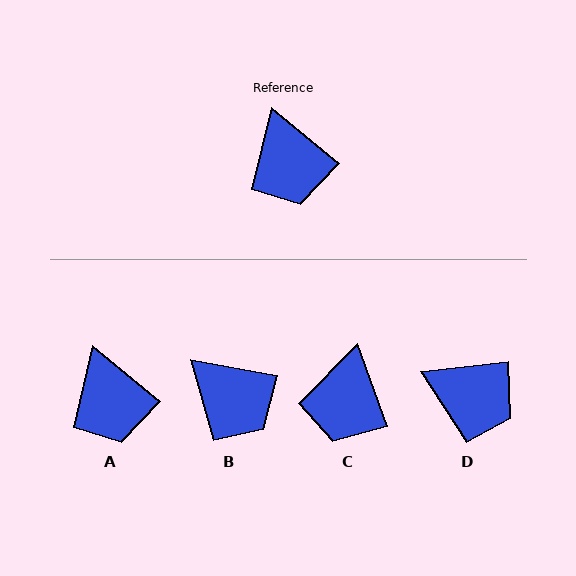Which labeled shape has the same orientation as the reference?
A.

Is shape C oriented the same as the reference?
No, it is off by about 31 degrees.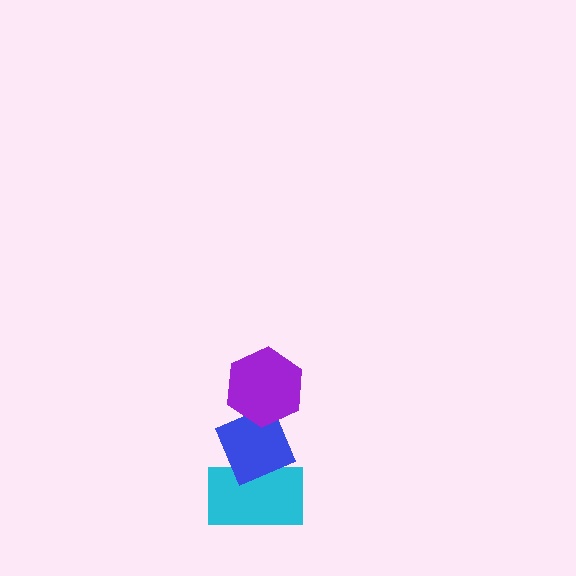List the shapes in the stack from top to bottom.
From top to bottom: the purple hexagon, the blue diamond, the cyan rectangle.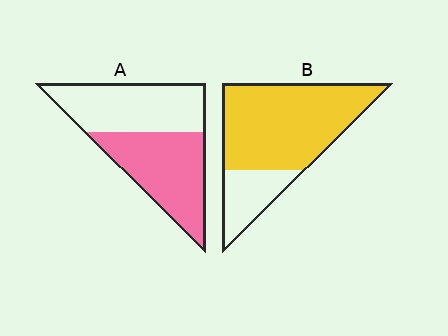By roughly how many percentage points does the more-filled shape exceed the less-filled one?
By roughly 25 percentage points (B over A).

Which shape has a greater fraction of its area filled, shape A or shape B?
Shape B.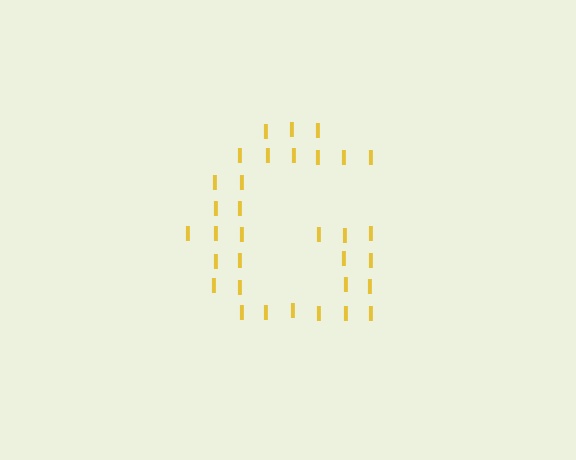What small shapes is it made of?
It is made of small letter I's.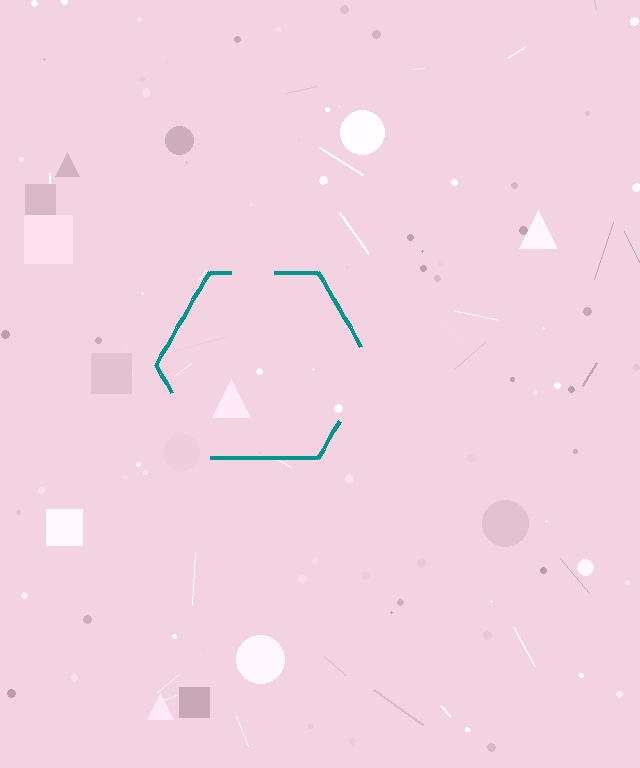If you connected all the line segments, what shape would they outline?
They would outline a hexagon.